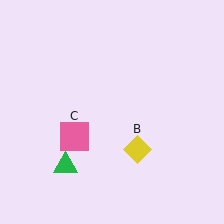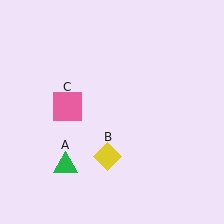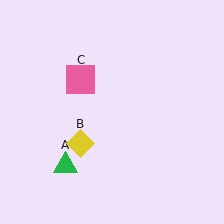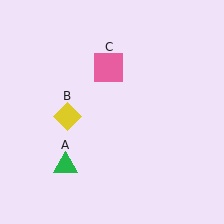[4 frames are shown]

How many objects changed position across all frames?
2 objects changed position: yellow diamond (object B), pink square (object C).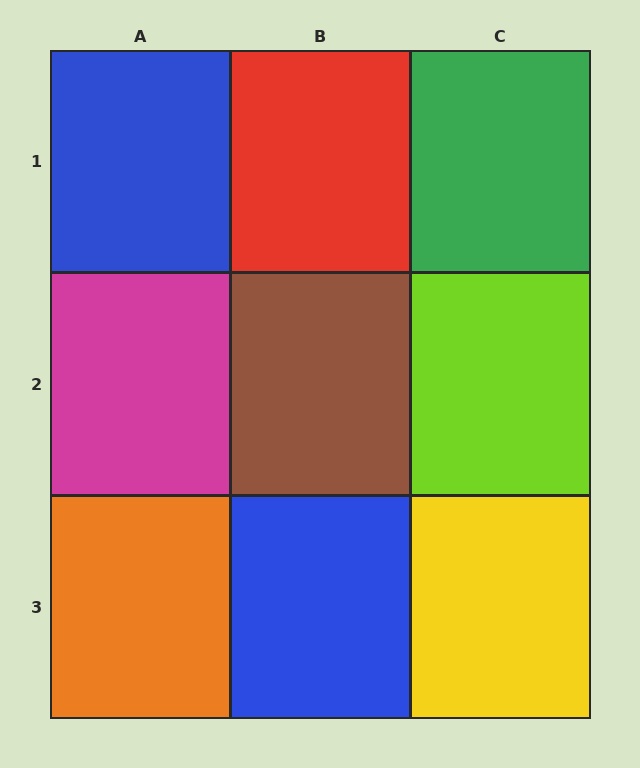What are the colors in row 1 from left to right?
Blue, red, green.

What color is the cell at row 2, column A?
Magenta.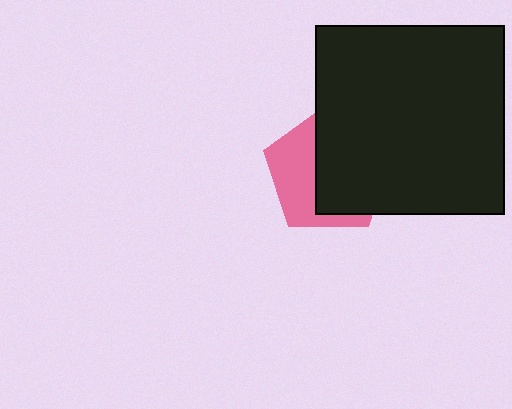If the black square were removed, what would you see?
You would see the complete pink pentagon.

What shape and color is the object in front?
The object in front is a black square.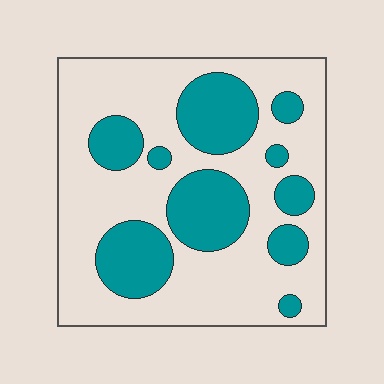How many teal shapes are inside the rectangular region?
10.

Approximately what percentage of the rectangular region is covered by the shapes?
Approximately 30%.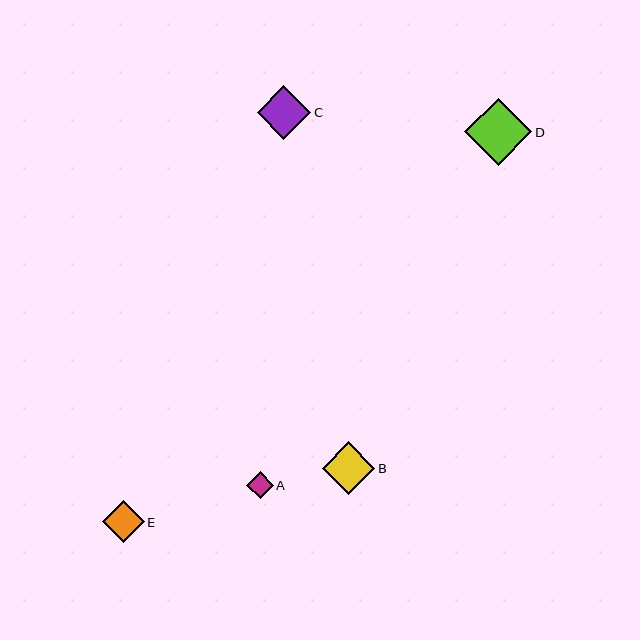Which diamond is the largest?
Diamond D is the largest with a size of approximately 67 pixels.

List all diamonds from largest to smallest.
From largest to smallest: D, C, B, E, A.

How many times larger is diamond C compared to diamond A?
Diamond C is approximately 2.0 times the size of diamond A.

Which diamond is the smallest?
Diamond A is the smallest with a size of approximately 26 pixels.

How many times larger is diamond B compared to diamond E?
Diamond B is approximately 1.2 times the size of diamond E.